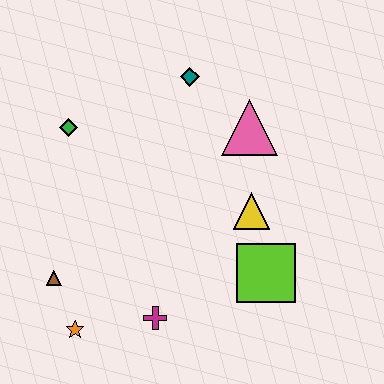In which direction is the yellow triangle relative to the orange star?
The yellow triangle is to the right of the orange star.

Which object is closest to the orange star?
The brown triangle is closest to the orange star.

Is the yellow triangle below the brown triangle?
No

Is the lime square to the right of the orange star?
Yes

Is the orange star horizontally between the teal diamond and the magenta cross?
No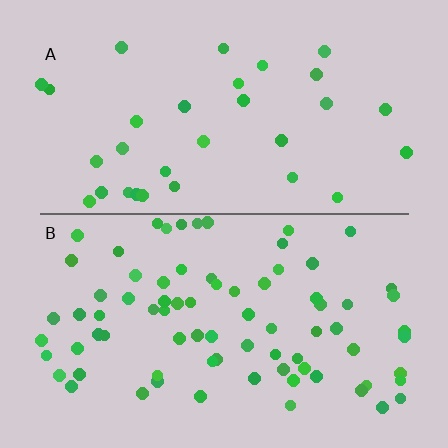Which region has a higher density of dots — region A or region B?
B (the bottom).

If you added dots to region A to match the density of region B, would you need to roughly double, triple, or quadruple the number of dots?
Approximately double.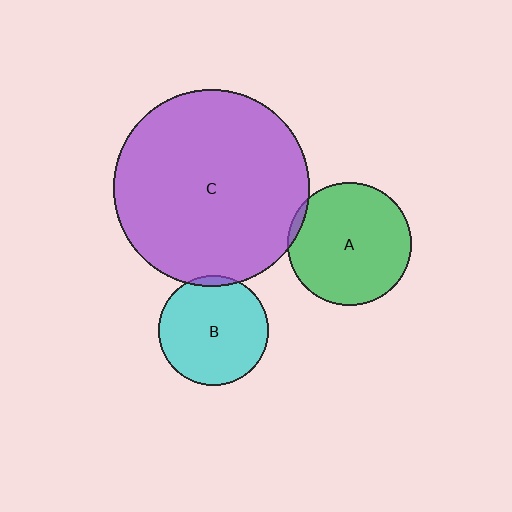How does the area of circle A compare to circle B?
Approximately 1.3 times.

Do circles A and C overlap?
Yes.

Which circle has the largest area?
Circle C (purple).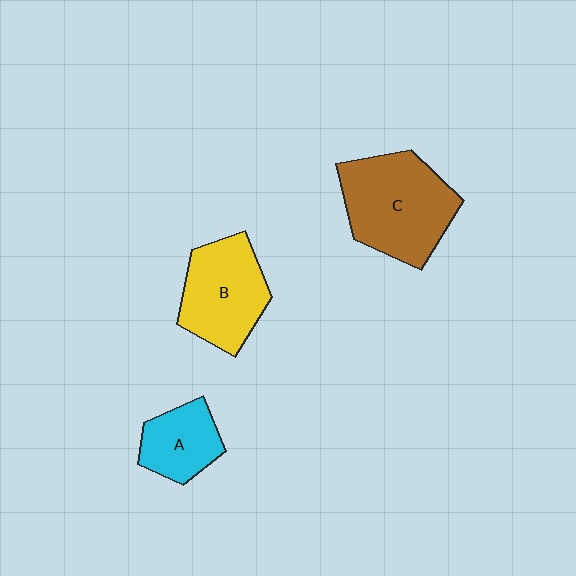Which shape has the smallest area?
Shape A (cyan).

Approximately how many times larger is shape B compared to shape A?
Approximately 1.6 times.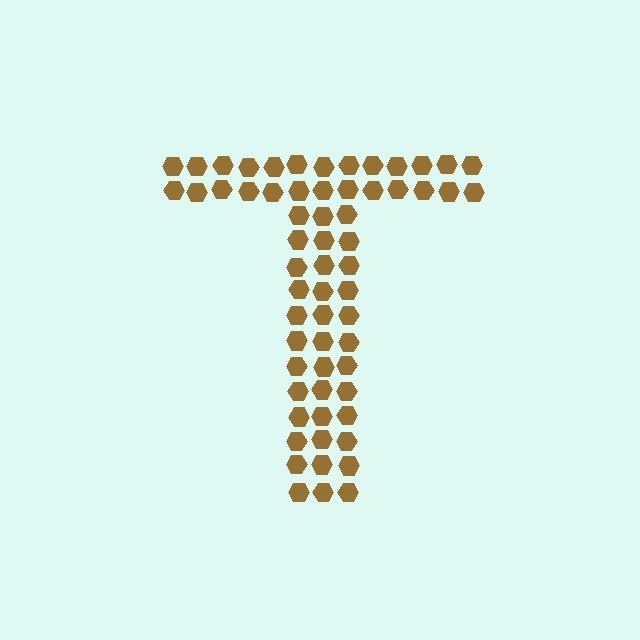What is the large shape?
The large shape is the letter T.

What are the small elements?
The small elements are hexagons.